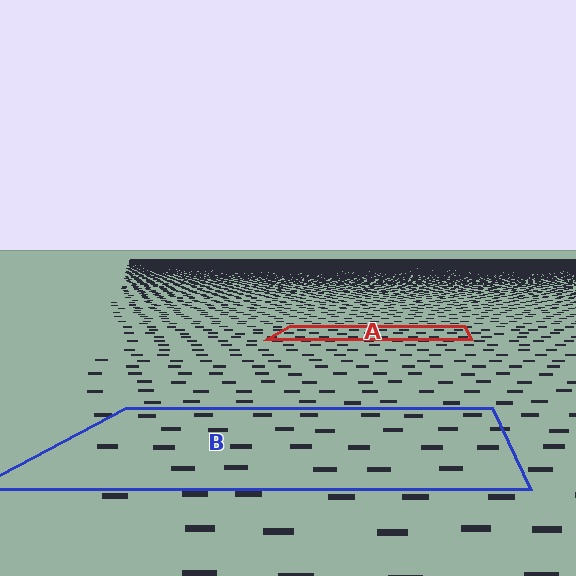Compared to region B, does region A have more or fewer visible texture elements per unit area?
Region A has more texture elements per unit area — they are packed more densely because it is farther away.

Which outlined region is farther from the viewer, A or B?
Region A is farther from the viewer — the texture elements inside it appear smaller and more densely packed.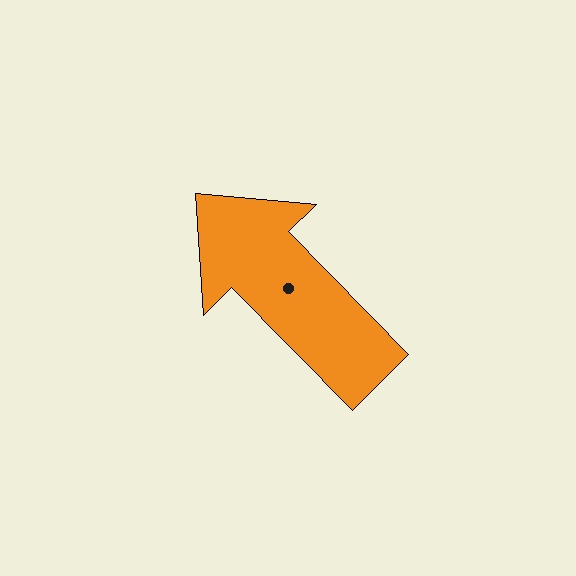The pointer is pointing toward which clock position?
Roughly 11 o'clock.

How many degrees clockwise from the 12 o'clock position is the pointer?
Approximately 316 degrees.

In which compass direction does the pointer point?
Northwest.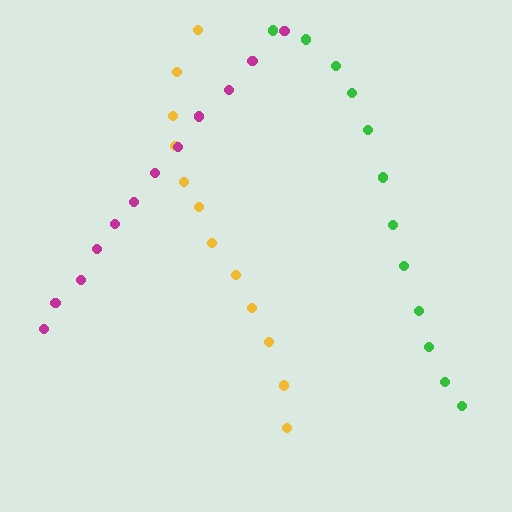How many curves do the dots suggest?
There are 3 distinct paths.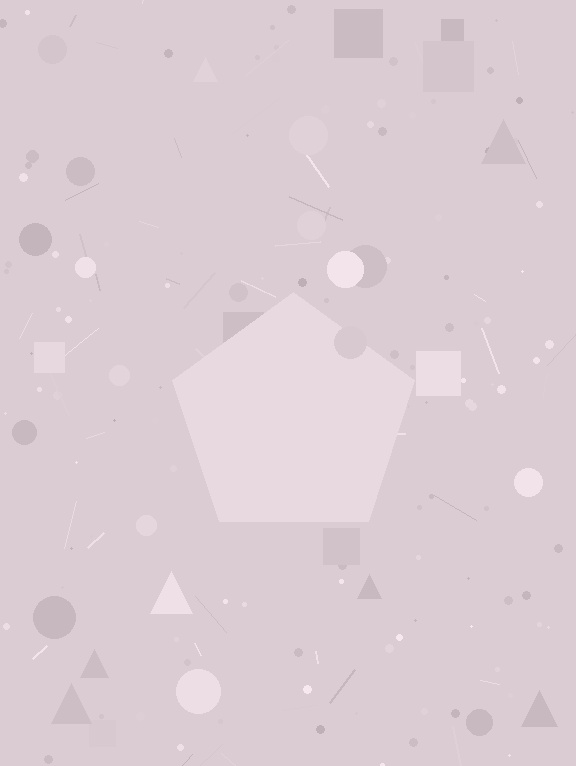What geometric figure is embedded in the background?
A pentagon is embedded in the background.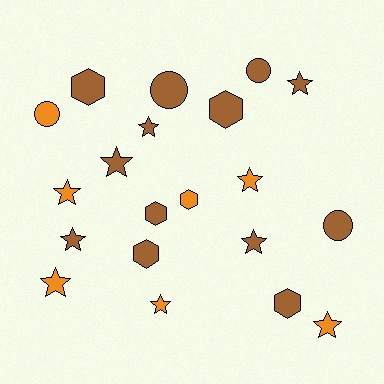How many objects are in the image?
There are 20 objects.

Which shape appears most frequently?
Star, with 10 objects.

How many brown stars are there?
There are 5 brown stars.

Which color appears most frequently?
Brown, with 13 objects.